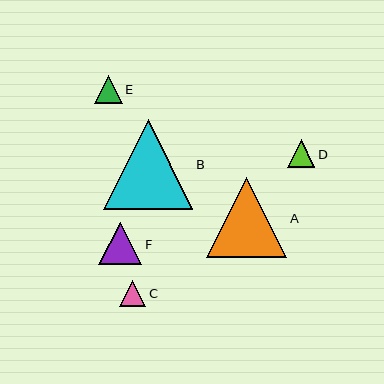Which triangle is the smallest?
Triangle C is the smallest with a size of approximately 26 pixels.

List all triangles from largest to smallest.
From largest to smallest: B, A, F, E, D, C.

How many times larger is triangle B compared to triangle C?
Triangle B is approximately 3.4 times the size of triangle C.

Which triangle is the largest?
Triangle B is the largest with a size of approximately 89 pixels.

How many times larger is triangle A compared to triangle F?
Triangle A is approximately 1.9 times the size of triangle F.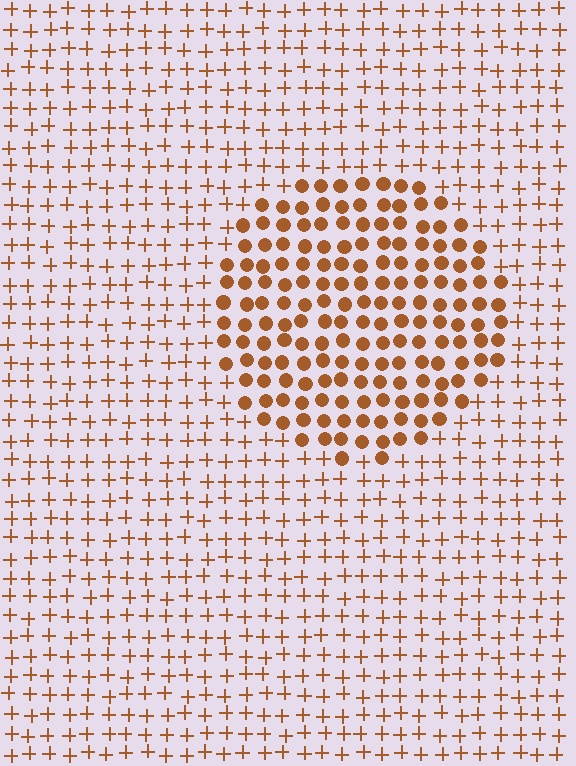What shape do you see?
I see a circle.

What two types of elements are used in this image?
The image uses circles inside the circle region and plus signs outside it.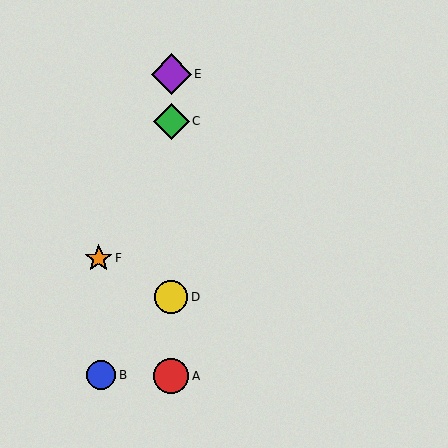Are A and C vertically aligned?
Yes, both are at x≈171.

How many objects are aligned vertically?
4 objects (A, C, D, E) are aligned vertically.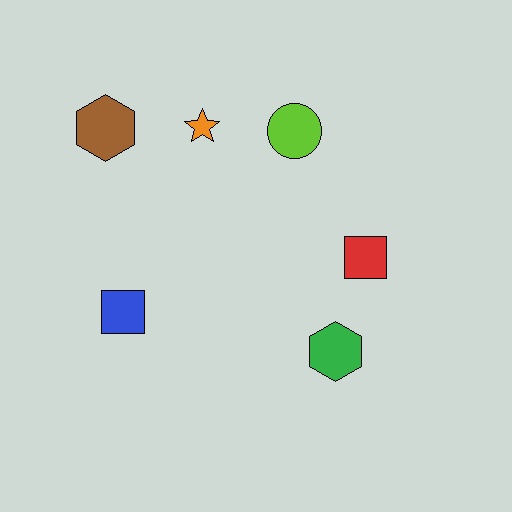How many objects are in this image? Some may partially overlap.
There are 6 objects.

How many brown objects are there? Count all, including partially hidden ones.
There is 1 brown object.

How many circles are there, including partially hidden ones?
There is 1 circle.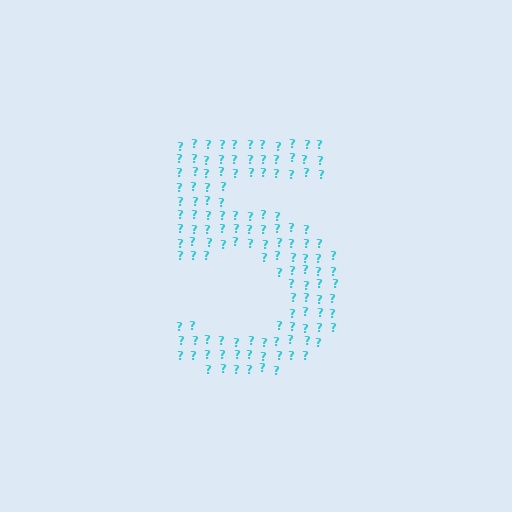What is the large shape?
The large shape is the digit 5.